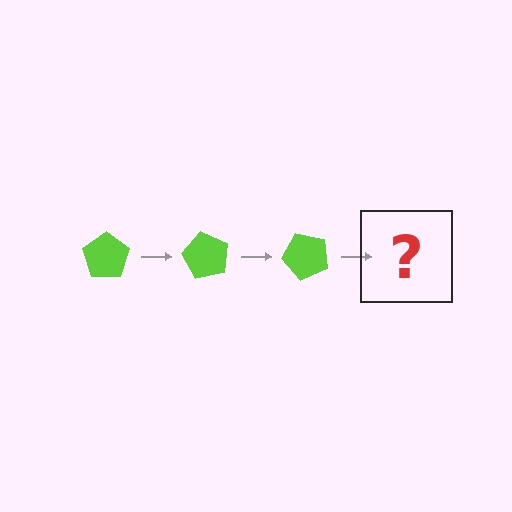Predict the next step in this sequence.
The next step is a lime pentagon rotated 180 degrees.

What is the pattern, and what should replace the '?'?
The pattern is that the pentagon rotates 60 degrees each step. The '?' should be a lime pentagon rotated 180 degrees.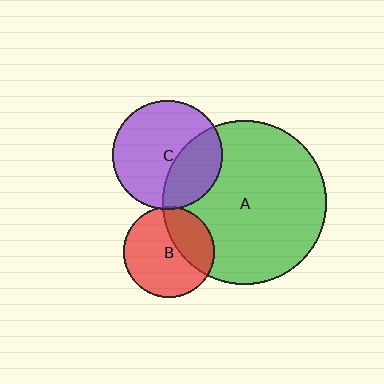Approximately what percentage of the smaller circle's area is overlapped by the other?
Approximately 5%.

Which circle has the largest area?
Circle A (green).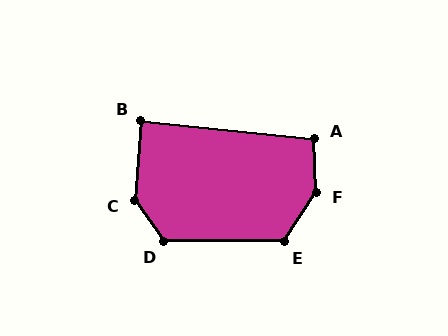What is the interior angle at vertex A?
Approximately 98 degrees (obtuse).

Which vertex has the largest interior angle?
F, at approximately 146 degrees.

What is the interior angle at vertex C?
Approximately 140 degrees (obtuse).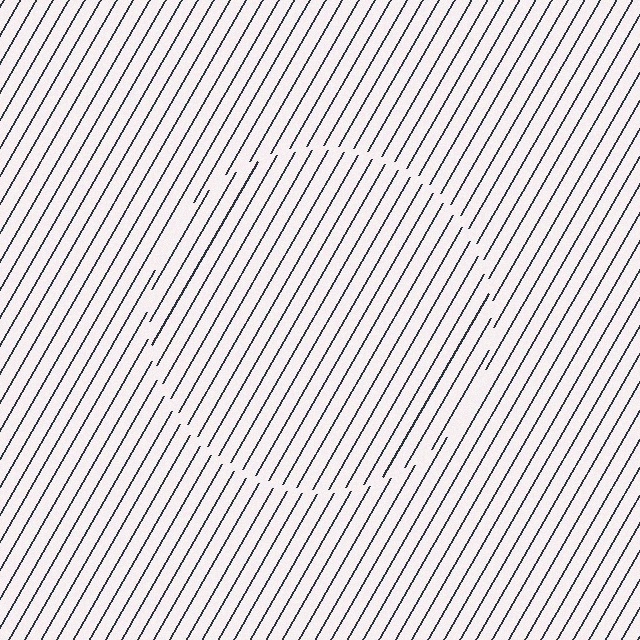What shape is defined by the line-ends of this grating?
An illusory circle. The interior of the shape contains the same grating, shifted by half a period — the contour is defined by the phase discontinuity where line-ends from the inner and outer gratings abut.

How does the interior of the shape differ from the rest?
The interior of the shape contains the same grating, shifted by half a period — the contour is defined by the phase discontinuity where line-ends from the inner and outer gratings abut.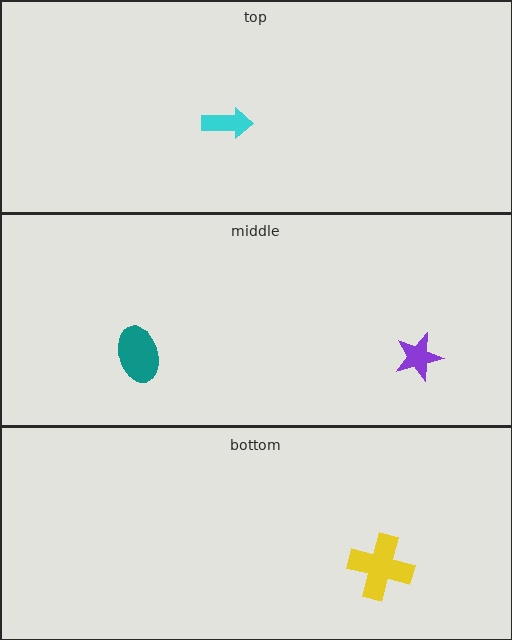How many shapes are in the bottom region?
1.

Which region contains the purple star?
The middle region.